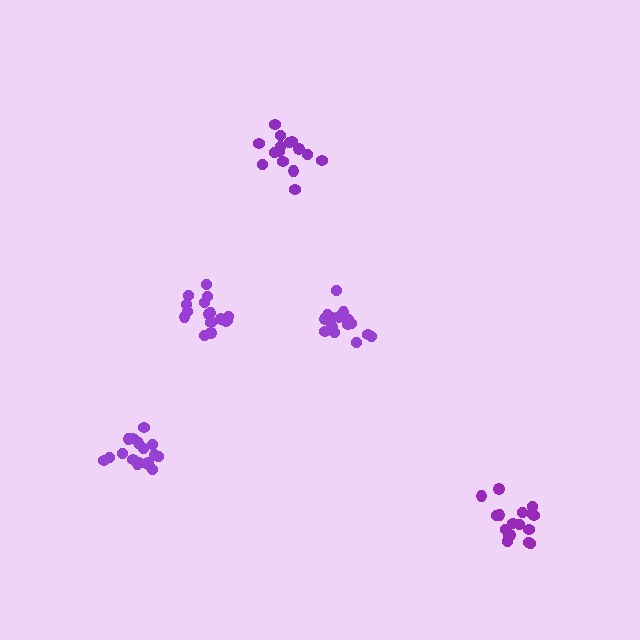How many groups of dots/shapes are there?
There are 5 groups.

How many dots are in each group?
Group 1: 16 dots, Group 2: 18 dots, Group 3: 15 dots, Group 4: 17 dots, Group 5: 15 dots (81 total).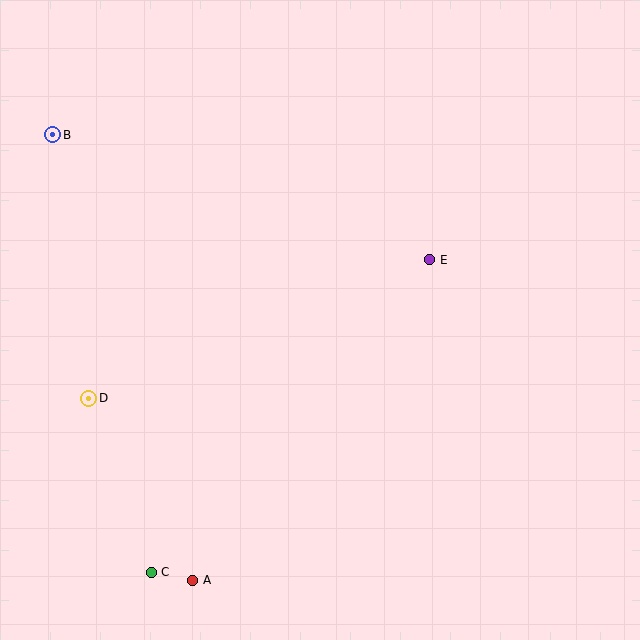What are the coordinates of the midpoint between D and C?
The midpoint between D and C is at (120, 485).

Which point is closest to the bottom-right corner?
Point E is closest to the bottom-right corner.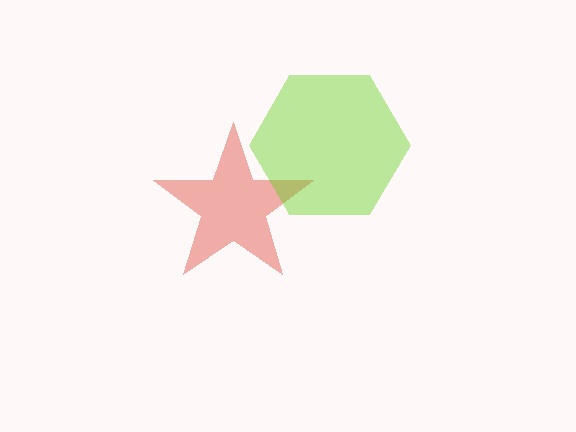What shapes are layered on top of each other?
The layered shapes are: a red star, a lime hexagon.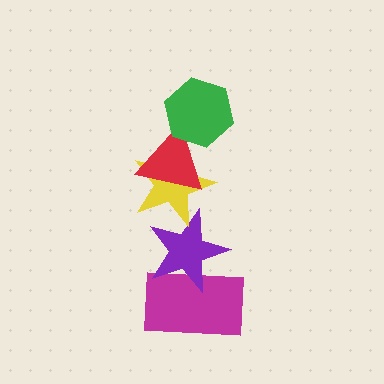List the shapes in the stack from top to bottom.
From top to bottom: the green hexagon, the red triangle, the yellow star, the purple star, the magenta rectangle.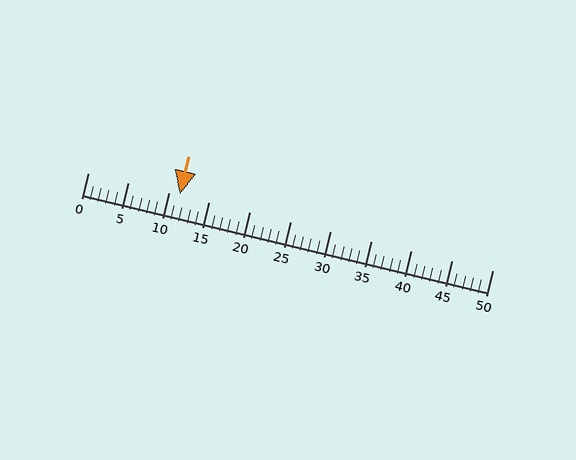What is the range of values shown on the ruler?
The ruler shows values from 0 to 50.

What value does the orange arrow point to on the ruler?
The orange arrow points to approximately 11.